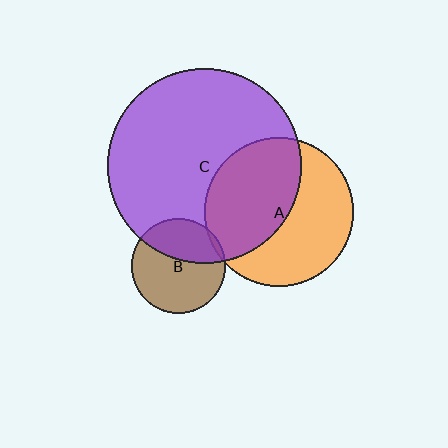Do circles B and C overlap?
Yes.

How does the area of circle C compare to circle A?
Approximately 1.7 times.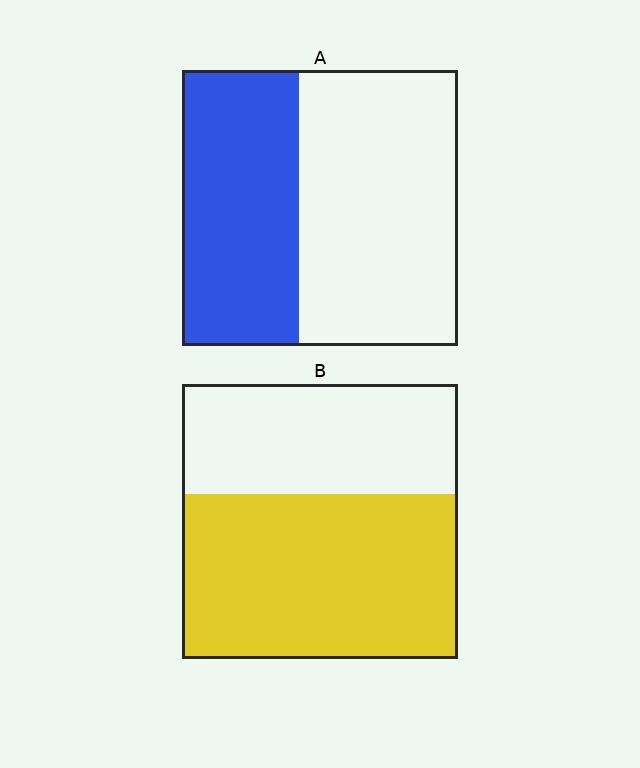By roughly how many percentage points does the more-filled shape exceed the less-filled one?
By roughly 20 percentage points (B over A).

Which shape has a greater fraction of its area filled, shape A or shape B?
Shape B.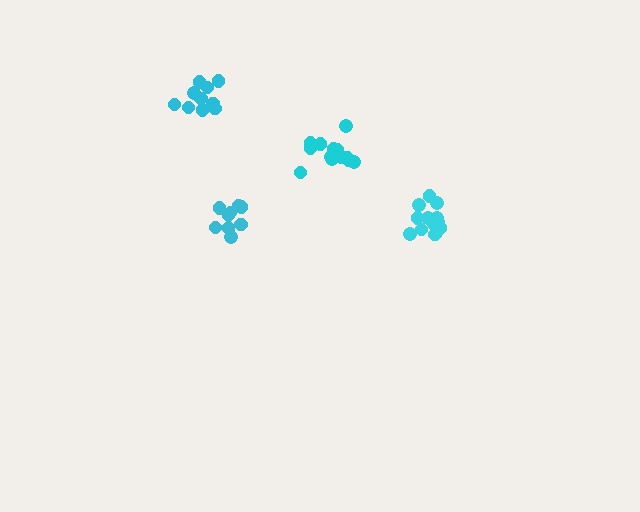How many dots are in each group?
Group 1: 14 dots, Group 2: 9 dots, Group 3: 14 dots, Group 4: 10 dots (47 total).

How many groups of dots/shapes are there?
There are 4 groups.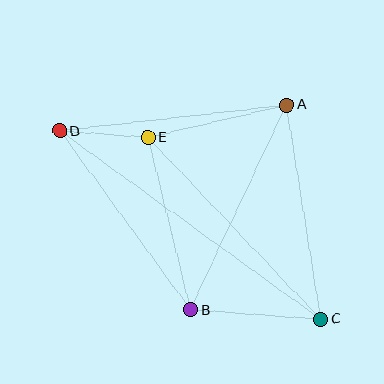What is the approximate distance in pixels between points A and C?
The distance between A and C is approximately 217 pixels.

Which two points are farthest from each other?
Points C and D are farthest from each other.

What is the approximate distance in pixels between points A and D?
The distance between A and D is approximately 228 pixels.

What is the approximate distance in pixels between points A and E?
The distance between A and E is approximately 143 pixels.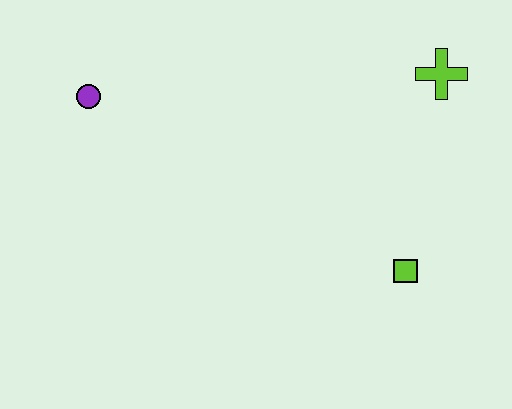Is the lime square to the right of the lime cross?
No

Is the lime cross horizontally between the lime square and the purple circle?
No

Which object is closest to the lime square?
The lime cross is closest to the lime square.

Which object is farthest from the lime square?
The purple circle is farthest from the lime square.